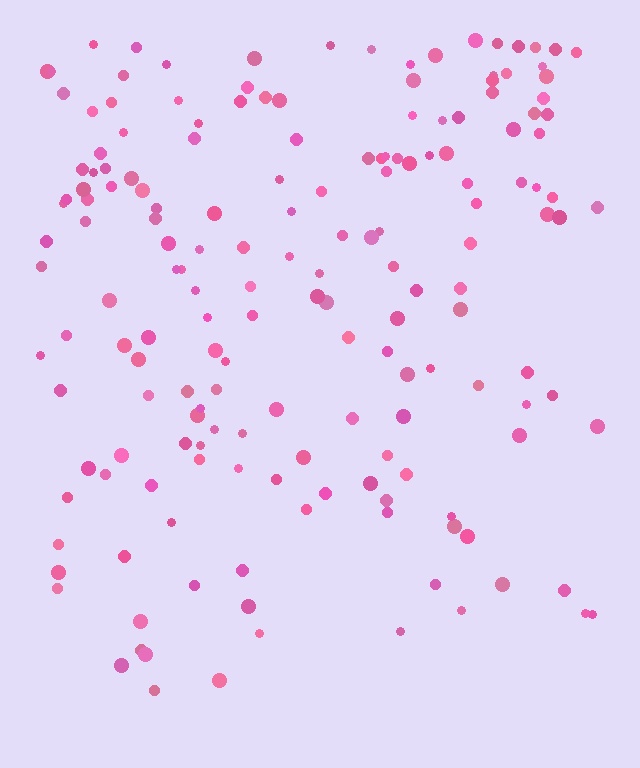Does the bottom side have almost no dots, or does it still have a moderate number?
Still a moderate number, just noticeably fewer than the top.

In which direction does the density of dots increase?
From bottom to top, with the top side densest.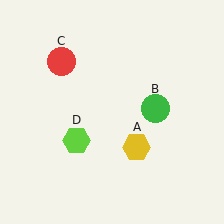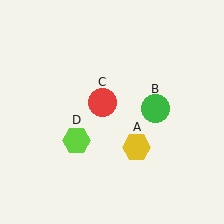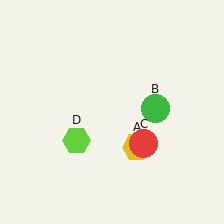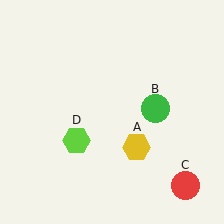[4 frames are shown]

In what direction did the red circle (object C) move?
The red circle (object C) moved down and to the right.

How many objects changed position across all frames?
1 object changed position: red circle (object C).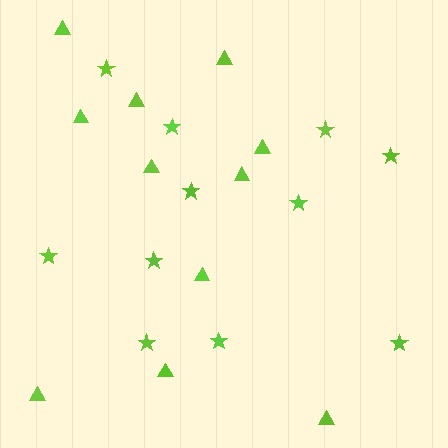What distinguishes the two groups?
There are 2 groups: one group of stars (11) and one group of triangles (11).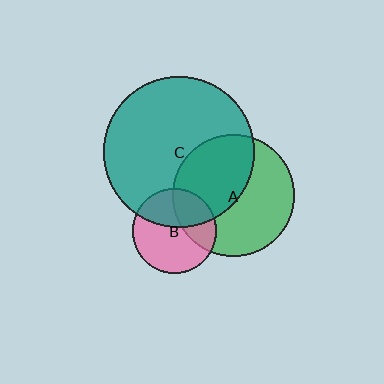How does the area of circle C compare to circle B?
Approximately 3.2 times.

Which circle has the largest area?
Circle C (teal).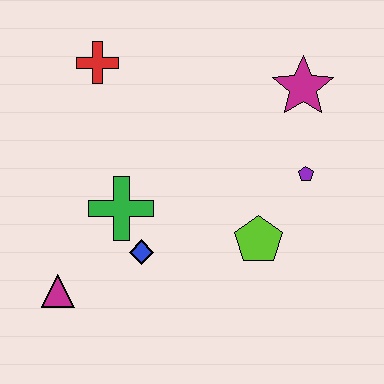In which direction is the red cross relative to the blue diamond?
The red cross is above the blue diamond.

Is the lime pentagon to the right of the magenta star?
No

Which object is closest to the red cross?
The green cross is closest to the red cross.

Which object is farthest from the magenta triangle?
The magenta star is farthest from the magenta triangle.